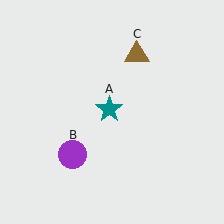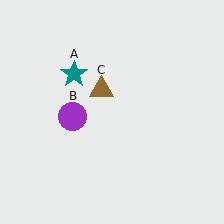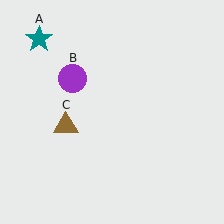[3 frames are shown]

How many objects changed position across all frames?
3 objects changed position: teal star (object A), purple circle (object B), brown triangle (object C).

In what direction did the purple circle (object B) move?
The purple circle (object B) moved up.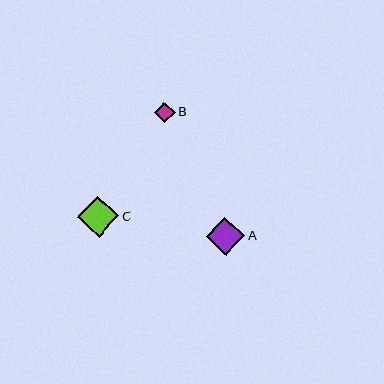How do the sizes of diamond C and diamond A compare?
Diamond C and diamond A are approximately the same size.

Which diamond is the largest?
Diamond C is the largest with a size of approximately 41 pixels.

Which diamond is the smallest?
Diamond B is the smallest with a size of approximately 21 pixels.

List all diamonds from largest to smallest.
From largest to smallest: C, A, B.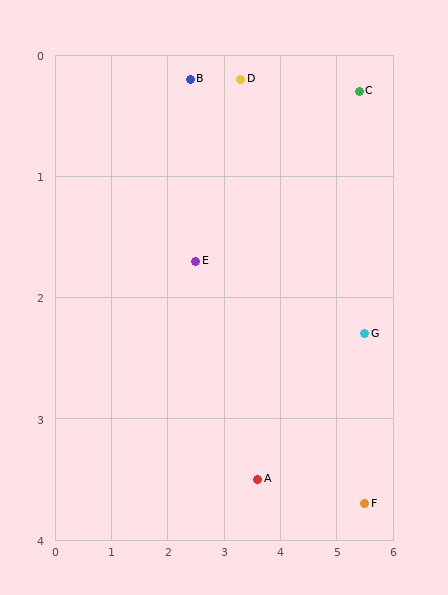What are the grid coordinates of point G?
Point G is at approximately (5.5, 2.3).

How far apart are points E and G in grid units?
Points E and G are about 3.1 grid units apart.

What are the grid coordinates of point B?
Point B is at approximately (2.4, 0.2).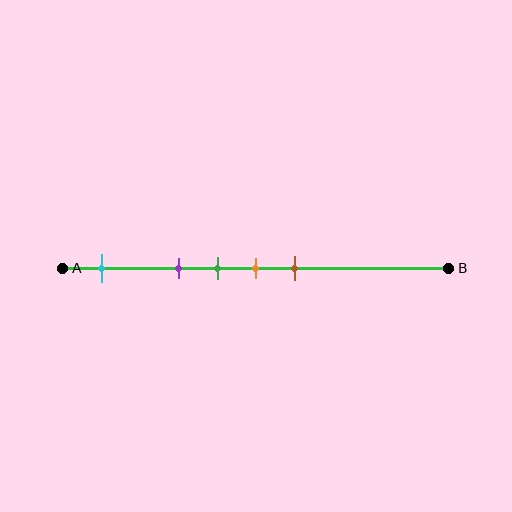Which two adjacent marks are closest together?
The green and orange marks are the closest adjacent pair.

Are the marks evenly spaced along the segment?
No, the marks are not evenly spaced.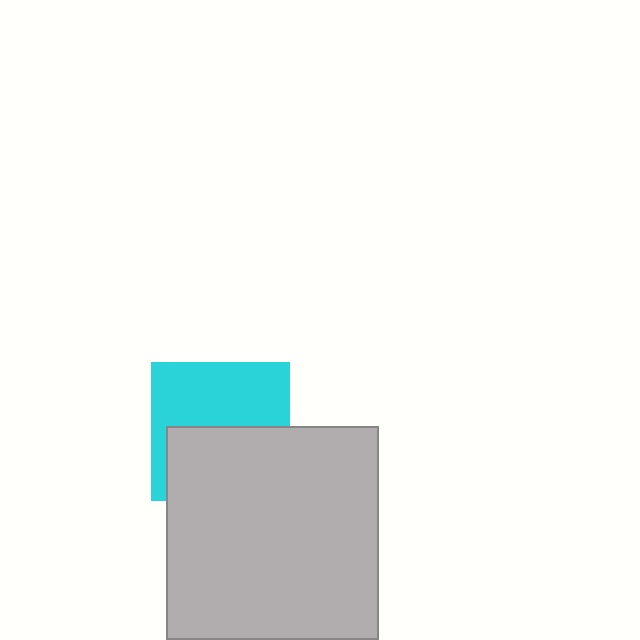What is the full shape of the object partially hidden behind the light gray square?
The partially hidden object is a cyan square.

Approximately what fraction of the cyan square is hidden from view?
Roughly 49% of the cyan square is hidden behind the light gray square.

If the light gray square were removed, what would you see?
You would see the complete cyan square.